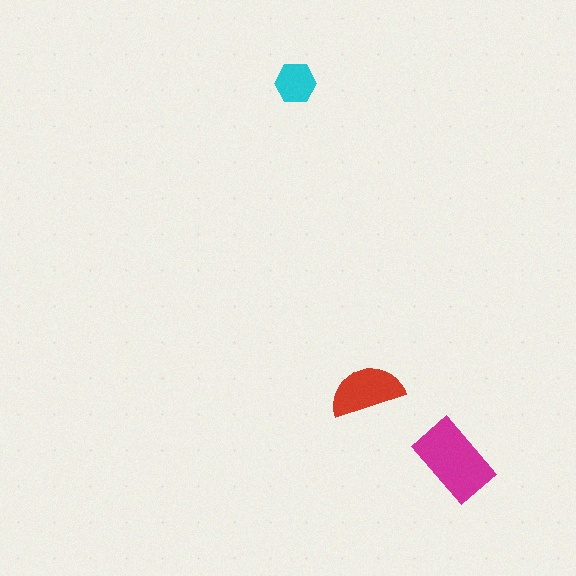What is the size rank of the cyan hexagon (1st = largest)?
3rd.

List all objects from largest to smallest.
The magenta rectangle, the red semicircle, the cyan hexagon.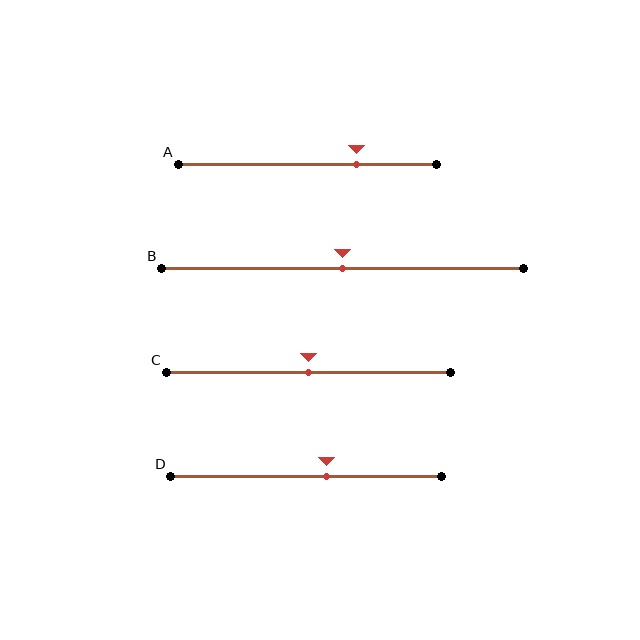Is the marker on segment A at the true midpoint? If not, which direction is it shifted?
No, the marker on segment A is shifted to the right by about 19% of the segment length.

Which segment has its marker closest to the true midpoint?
Segment B has its marker closest to the true midpoint.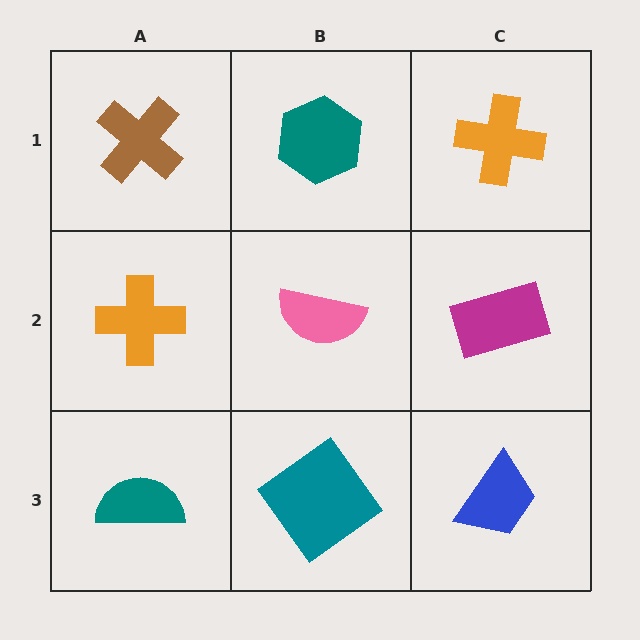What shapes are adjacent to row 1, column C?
A magenta rectangle (row 2, column C), a teal hexagon (row 1, column B).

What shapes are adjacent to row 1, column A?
An orange cross (row 2, column A), a teal hexagon (row 1, column B).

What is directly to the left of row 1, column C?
A teal hexagon.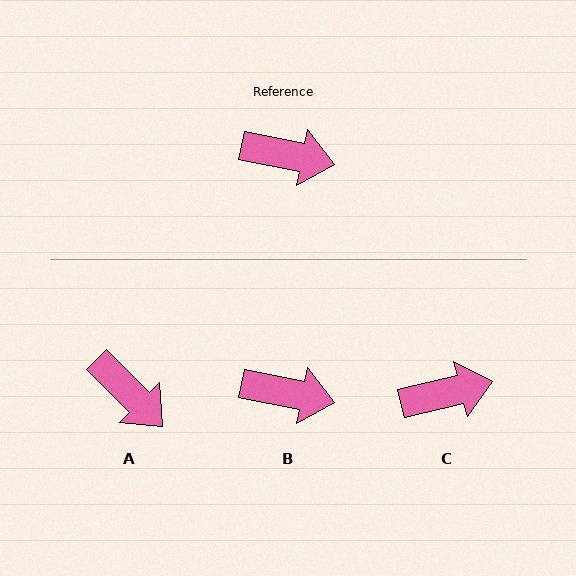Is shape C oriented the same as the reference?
No, it is off by about 25 degrees.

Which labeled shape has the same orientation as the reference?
B.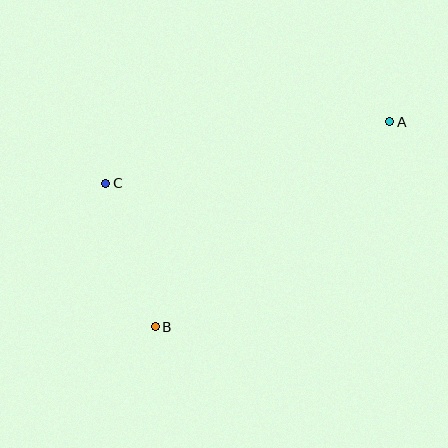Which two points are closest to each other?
Points B and C are closest to each other.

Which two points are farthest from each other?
Points A and B are farthest from each other.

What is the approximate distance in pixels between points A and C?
The distance between A and C is approximately 290 pixels.